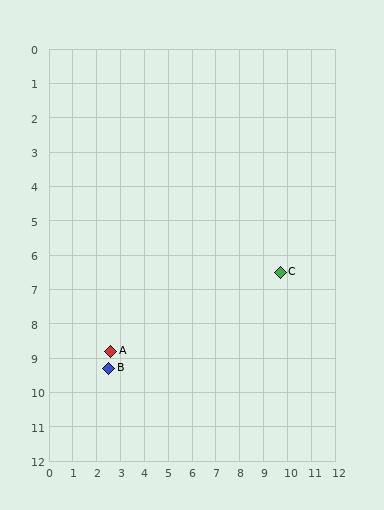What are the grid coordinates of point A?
Point A is at approximately (2.6, 8.8).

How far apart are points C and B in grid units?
Points C and B are about 7.7 grid units apart.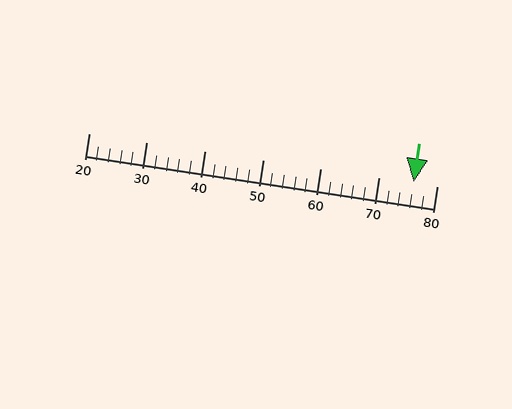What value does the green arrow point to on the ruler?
The green arrow points to approximately 76.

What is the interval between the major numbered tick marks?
The major tick marks are spaced 10 units apart.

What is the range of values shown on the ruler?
The ruler shows values from 20 to 80.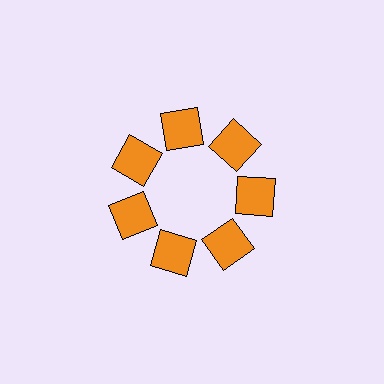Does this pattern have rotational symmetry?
Yes, this pattern has 7-fold rotational symmetry. It looks the same after rotating 51 degrees around the center.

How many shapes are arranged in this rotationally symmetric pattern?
There are 7 shapes, arranged in 7 groups of 1.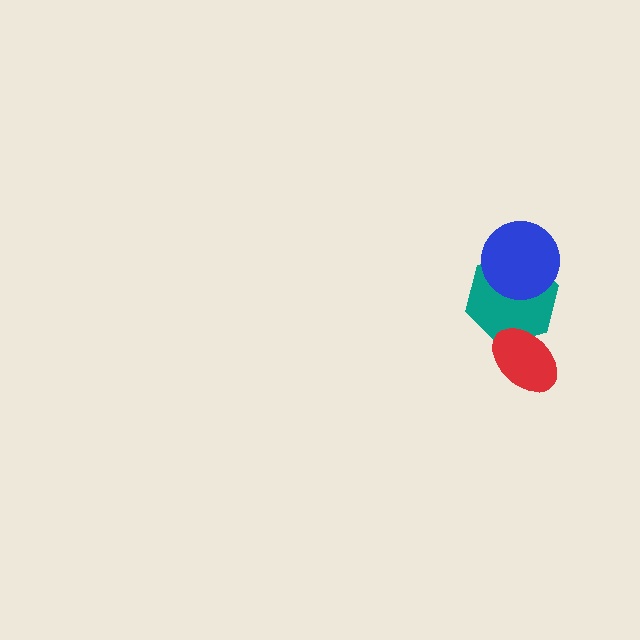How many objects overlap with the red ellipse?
1 object overlaps with the red ellipse.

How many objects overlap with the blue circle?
1 object overlaps with the blue circle.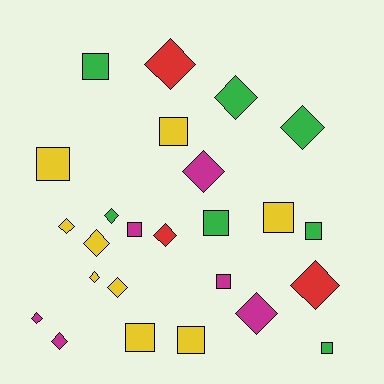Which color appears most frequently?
Yellow, with 9 objects.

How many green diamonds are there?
There are 3 green diamonds.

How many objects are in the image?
There are 25 objects.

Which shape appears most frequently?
Diamond, with 14 objects.